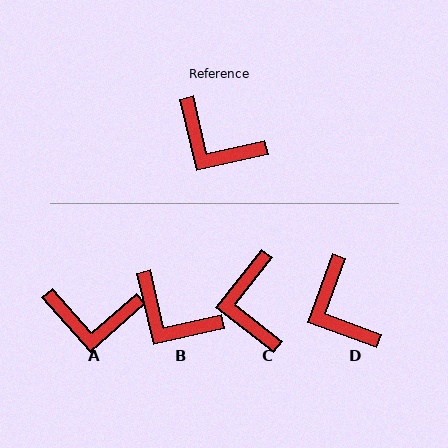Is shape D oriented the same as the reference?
No, it is off by about 33 degrees.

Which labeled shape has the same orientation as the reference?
B.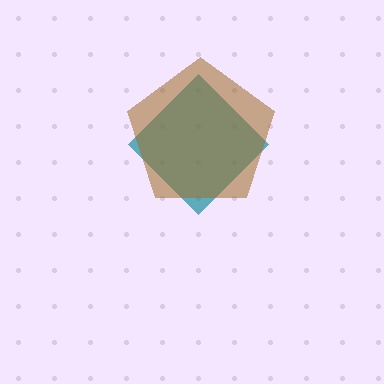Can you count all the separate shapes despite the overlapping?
Yes, there are 2 separate shapes.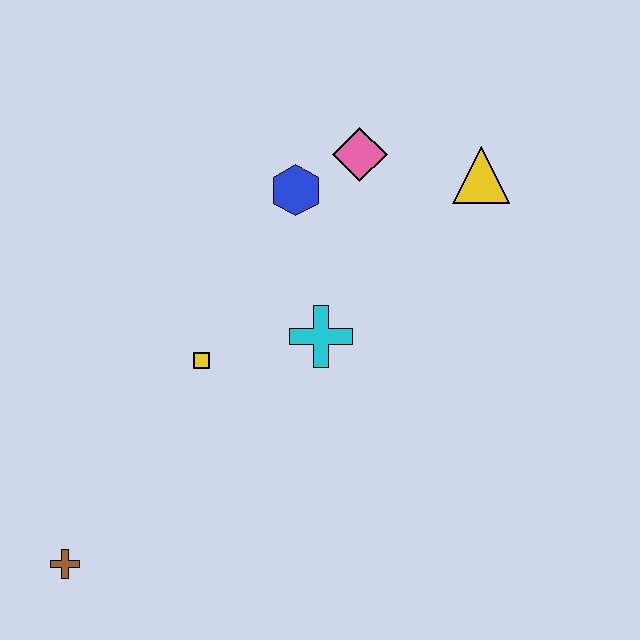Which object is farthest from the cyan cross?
The brown cross is farthest from the cyan cross.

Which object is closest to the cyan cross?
The yellow square is closest to the cyan cross.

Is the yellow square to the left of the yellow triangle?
Yes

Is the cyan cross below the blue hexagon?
Yes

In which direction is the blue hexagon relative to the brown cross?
The blue hexagon is above the brown cross.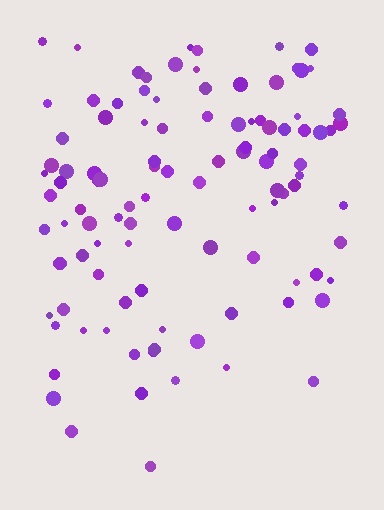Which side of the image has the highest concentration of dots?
The top.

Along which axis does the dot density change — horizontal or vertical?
Vertical.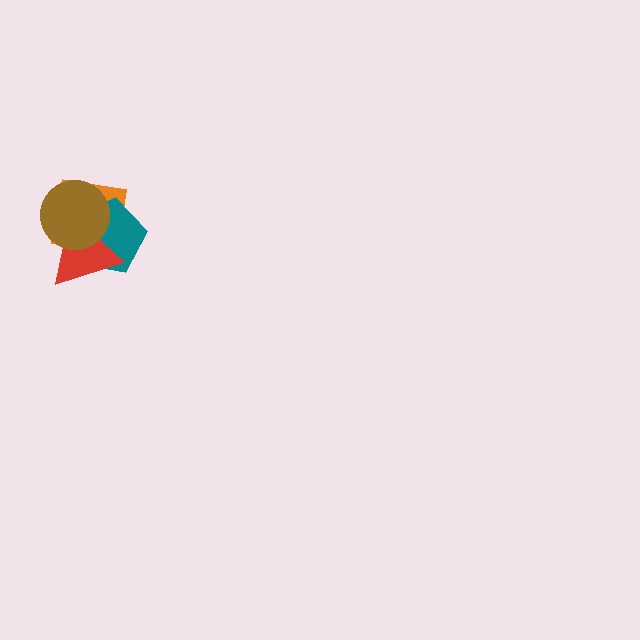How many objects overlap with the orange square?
3 objects overlap with the orange square.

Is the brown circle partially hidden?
No, no other shape covers it.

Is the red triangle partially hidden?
Yes, it is partially covered by another shape.